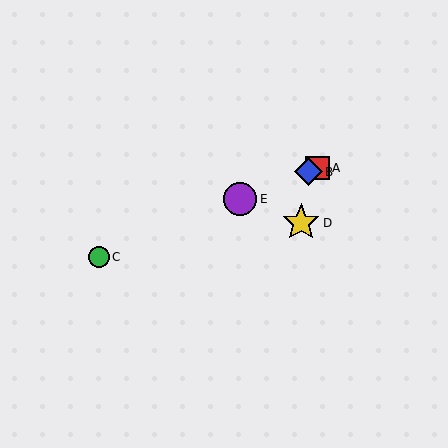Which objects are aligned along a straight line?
Objects A, B, C, E are aligned along a straight line.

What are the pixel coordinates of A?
Object A is at (317, 168).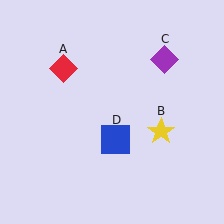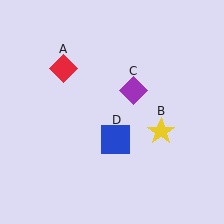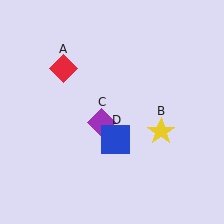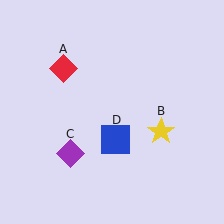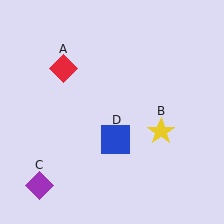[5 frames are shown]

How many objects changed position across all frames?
1 object changed position: purple diamond (object C).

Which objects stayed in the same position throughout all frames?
Red diamond (object A) and yellow star (object B) and blue square (object D) remained stationary.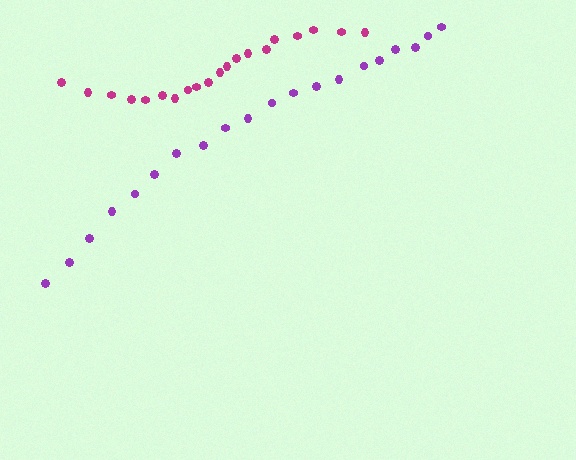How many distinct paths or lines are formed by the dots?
There are 2 distinct paths.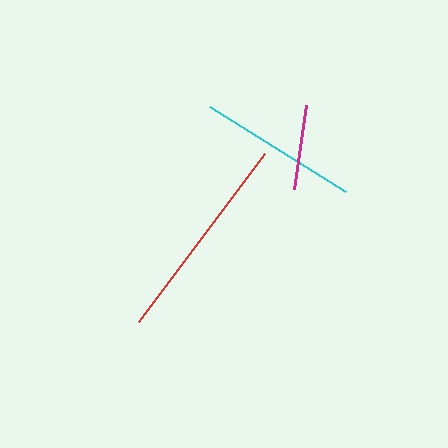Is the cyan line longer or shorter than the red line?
The red line is longer than the cyan line.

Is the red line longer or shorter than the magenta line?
The red line is longer than the magenta line.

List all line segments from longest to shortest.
From longest to shortest: red, cyan, magenta.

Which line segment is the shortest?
The magenta line is the shortest at approximately 85 pixels.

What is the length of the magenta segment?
The magenta segment is approximately 85 pixels long.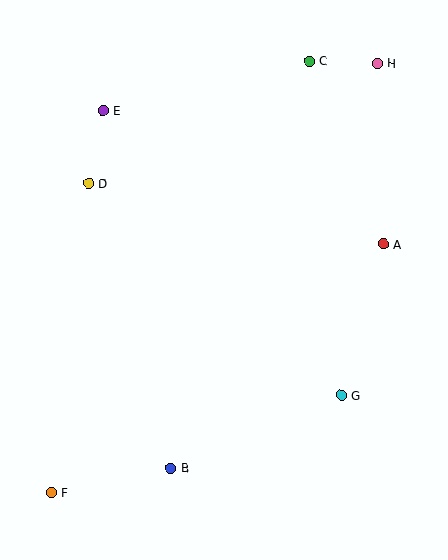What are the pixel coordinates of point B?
Point B is at (171, 468).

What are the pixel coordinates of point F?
Point F is at (51, 492).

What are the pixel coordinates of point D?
Point D is at (89, 183).